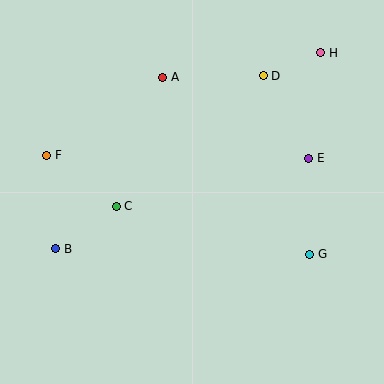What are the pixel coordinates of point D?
Point D is at (263, 76).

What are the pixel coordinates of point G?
Point G is at (310, 254).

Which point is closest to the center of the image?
Point C at (116, 206) is closest to the center.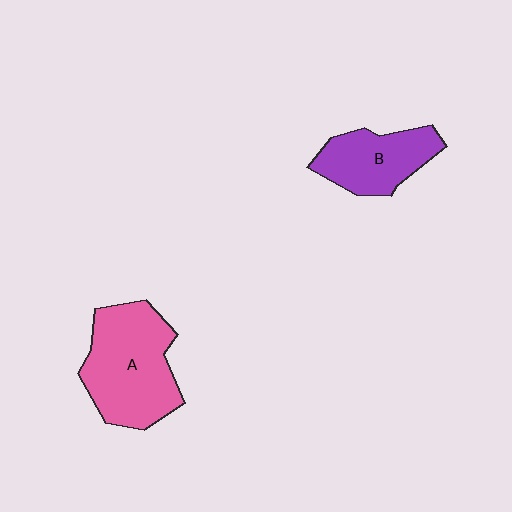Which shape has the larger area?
Shape A (pink).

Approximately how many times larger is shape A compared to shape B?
Approximately 1.5 times.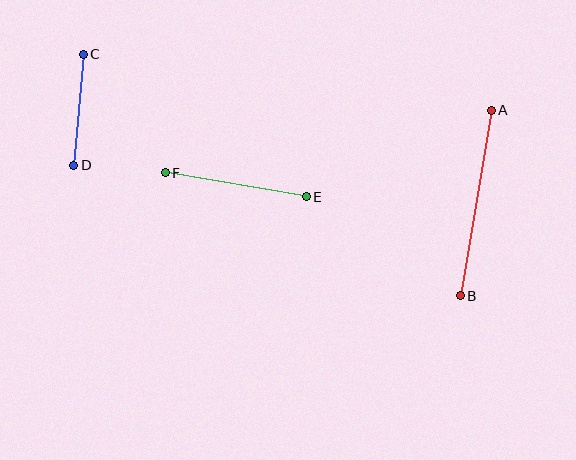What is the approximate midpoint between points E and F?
The midpoint is at approximately (236, 185) pixels.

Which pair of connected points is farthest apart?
Points A and B are farthest apart.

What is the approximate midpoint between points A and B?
The midpoint is at approximately (476, 203) pixels.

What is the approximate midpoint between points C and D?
The midpoint is at approximately (79, 110) pixels.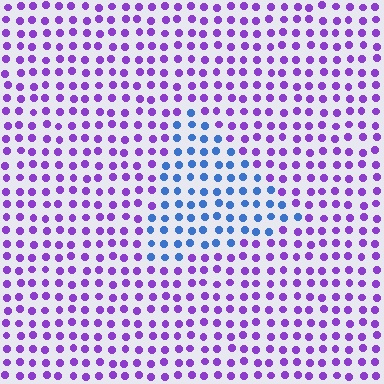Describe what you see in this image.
The image is filled with small purple elements in a uniform arrangement. A triangle-shaped region is visible where the elements are tinted to a slightly different hue, forming a subtle color boundary.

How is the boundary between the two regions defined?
The boundary is defined purely by a slight shift in hue (about 58 degrees). Spacing, size, and orientation are identical on both sides.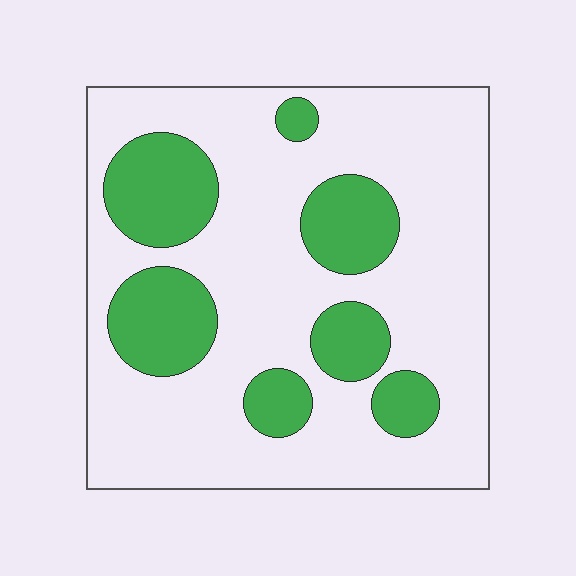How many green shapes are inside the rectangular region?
7.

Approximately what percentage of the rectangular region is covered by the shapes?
Approximately 25%.